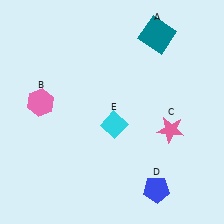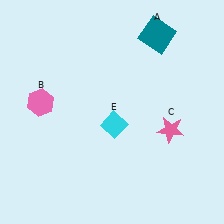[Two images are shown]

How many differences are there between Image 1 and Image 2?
There is 1 difference between the two images.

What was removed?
The blue pentagon (D) was removed in Image 2.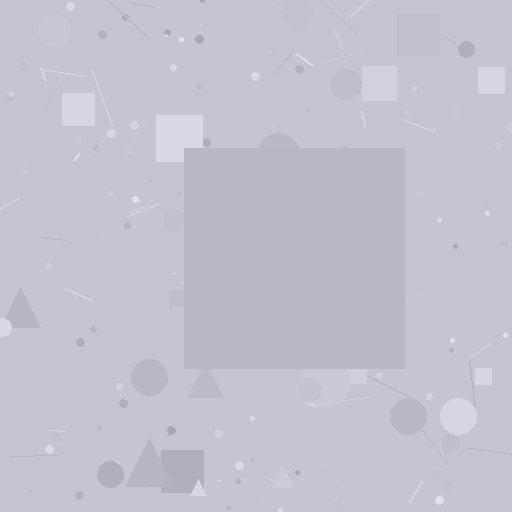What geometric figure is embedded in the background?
A square is embedded in the background.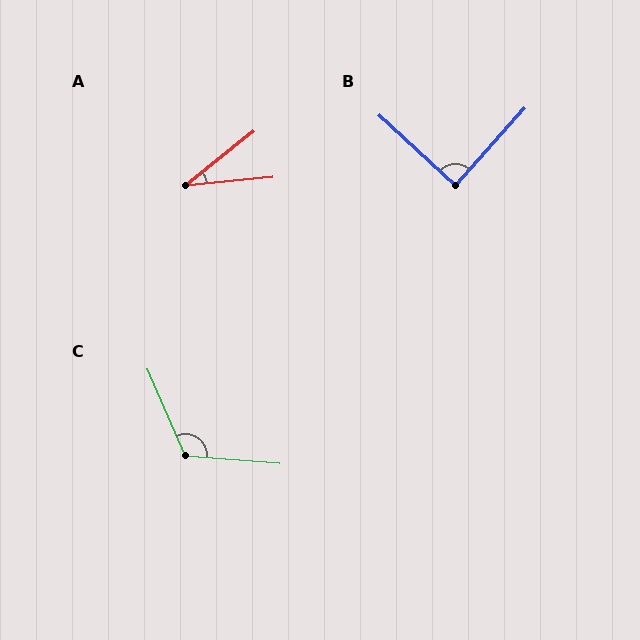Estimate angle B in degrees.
Approximately 89 degrees.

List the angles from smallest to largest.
A (33°), B (89°), C (118°).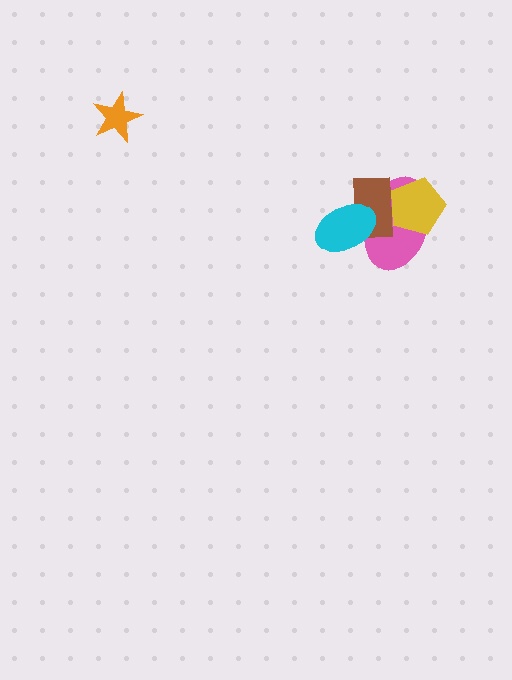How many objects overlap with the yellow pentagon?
2 objects overlap with the yellow pentagon.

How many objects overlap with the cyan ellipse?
2 objects overlap with the cyan ellipse.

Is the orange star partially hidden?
No, no other shape covers it.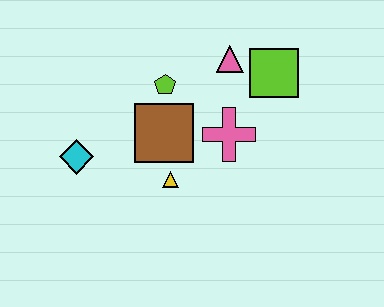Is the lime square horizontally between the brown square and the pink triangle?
No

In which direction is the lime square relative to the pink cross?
The lime square is above the pink cross.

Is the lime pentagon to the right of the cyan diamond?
Yes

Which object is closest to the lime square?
The pink triangle is closest to the lime square.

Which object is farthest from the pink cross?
The cyan diamond is farthest from the pink cross.